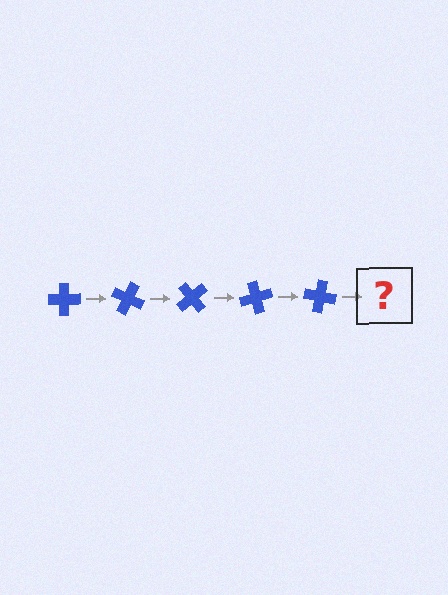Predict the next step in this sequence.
The next step is a blue cross rotated 125 degrees.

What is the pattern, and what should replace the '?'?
The pattern is that the cross rotates 25 degrees each step. The '?' should be a blue cross rotated 125 degrees.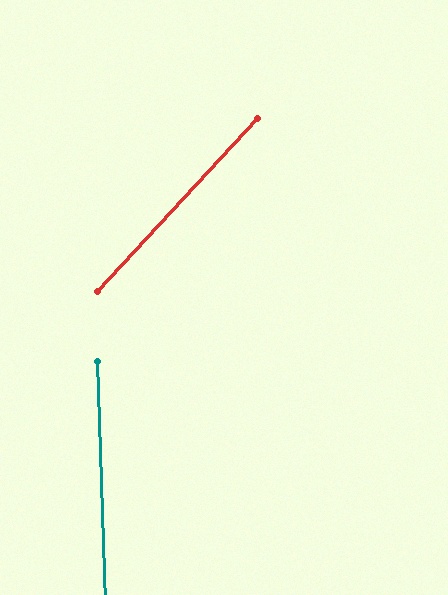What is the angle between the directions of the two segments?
Approximately 45 degrees.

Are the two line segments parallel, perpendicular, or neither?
Neither parallel nor perpendicular — they differ by about 45°.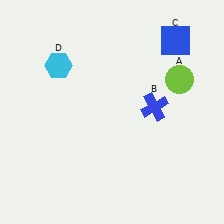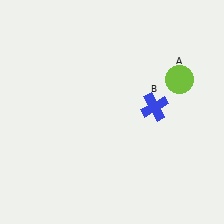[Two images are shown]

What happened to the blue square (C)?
The blue square (C) was removed in Image 2. It was in the top-right area of Image 1.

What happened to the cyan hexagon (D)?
The cyan hexagon (D) was removed in Image 2. It was in the top-left area of Image 1.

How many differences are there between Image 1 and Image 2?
There are 2 differences between the two images.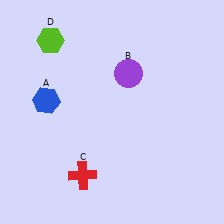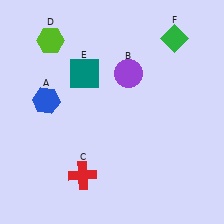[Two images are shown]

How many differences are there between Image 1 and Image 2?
There are 2 differences between the two images.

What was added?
A teal square (E), a green diamond (F) were added in Image 2.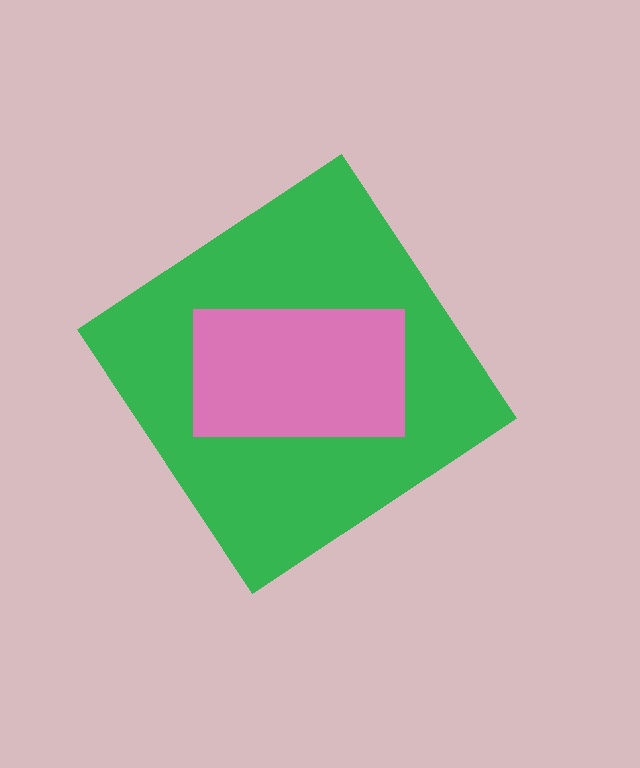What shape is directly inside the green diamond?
The pink rectangle.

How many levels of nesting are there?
2.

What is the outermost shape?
The green diamond.